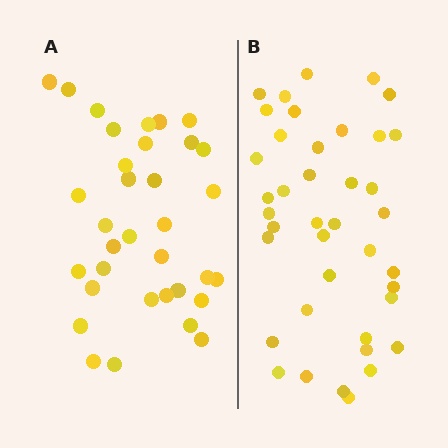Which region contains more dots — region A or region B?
Region B (the right region) has more dots.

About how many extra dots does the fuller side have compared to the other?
Region B has about 6 more dots than region A.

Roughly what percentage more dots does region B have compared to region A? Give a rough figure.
About 20% more.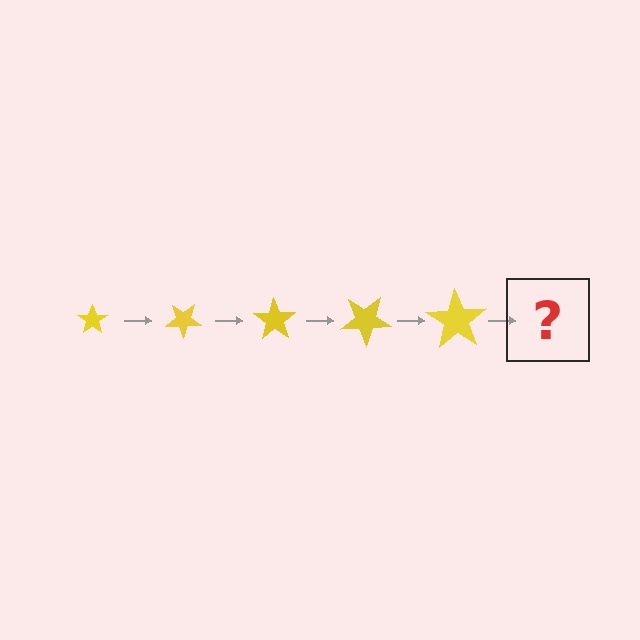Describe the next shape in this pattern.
It should be a star, larger than the previous one and rotated 175 degrees from the start.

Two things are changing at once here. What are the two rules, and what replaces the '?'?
The two rules are that the star grows larger each step and it rotates 35 degrees each step. The '?' should be a star, larger than the previous one and rotated 175 degrees from the start.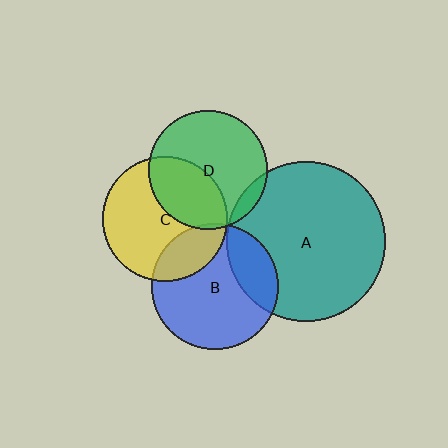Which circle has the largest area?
Circle A (teal).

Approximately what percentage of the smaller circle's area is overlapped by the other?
Approximately 35%.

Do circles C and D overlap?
Yes.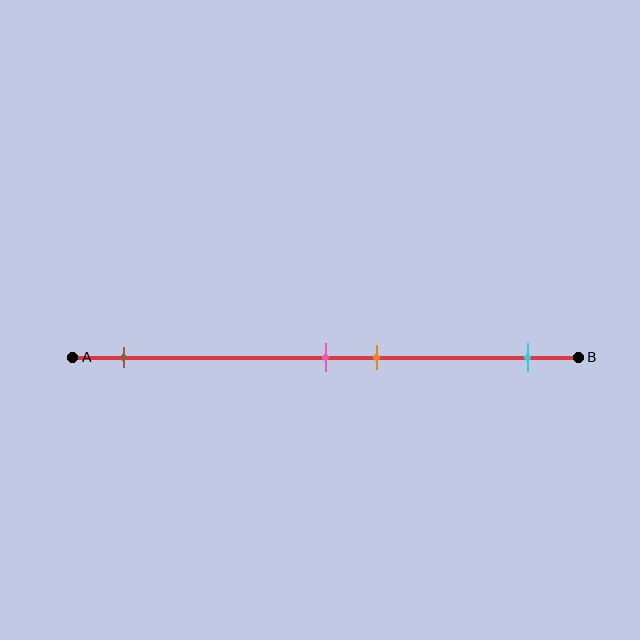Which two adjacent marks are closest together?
The pink and orange marks are the closest adjacent pair.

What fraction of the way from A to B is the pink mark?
The pink mark is approximately 50% (0.5) of the way from A to B.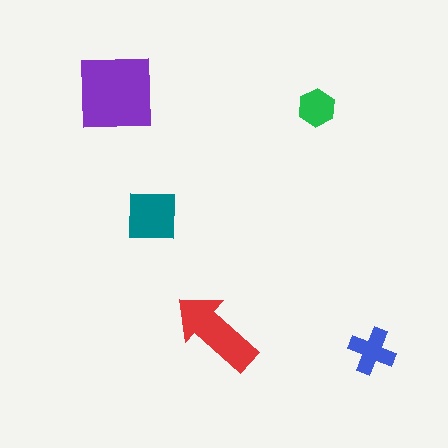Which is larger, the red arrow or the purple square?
The purple square.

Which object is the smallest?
The green hexagon.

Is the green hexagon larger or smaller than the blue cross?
Smaller.